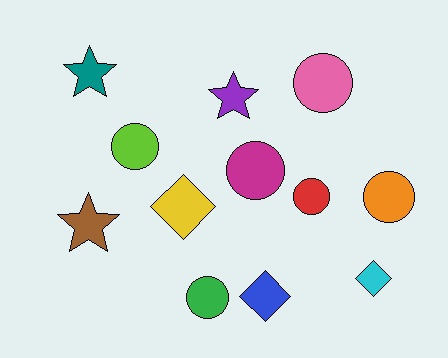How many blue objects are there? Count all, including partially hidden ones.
There is 1 blue object.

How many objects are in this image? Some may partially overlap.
There are 12 objects.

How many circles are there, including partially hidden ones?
There are 6 circles.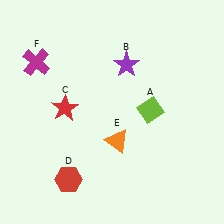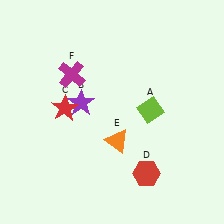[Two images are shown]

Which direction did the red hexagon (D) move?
The red hexagon (D) moved right.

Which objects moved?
The objects that moved are: the purple star (B), the red hexagon (D), the magenta cross (F).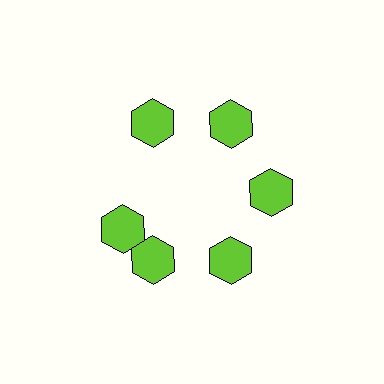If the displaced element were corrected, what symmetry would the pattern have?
It would have 6-fold rotational symmetry — the pattern would map onto itself every 60 degrees.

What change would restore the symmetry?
The symmetry would be restored by rotating it back into even spacing with its neighbors so that all 6 hexagons sit at equal angles and equal distance from the center.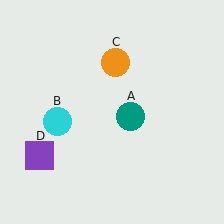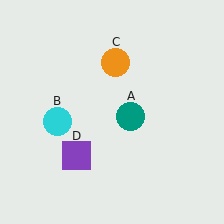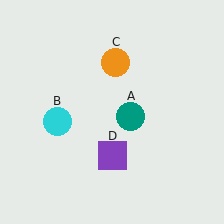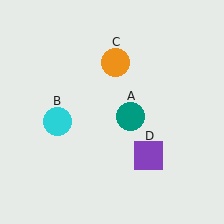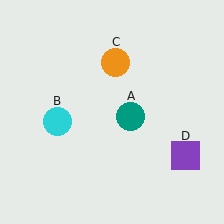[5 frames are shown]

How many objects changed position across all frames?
1 object changed position: purple square (object D).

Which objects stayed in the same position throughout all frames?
Teal circle (object A) and cyan circle (object B) and orange circle (object C) remained stationary.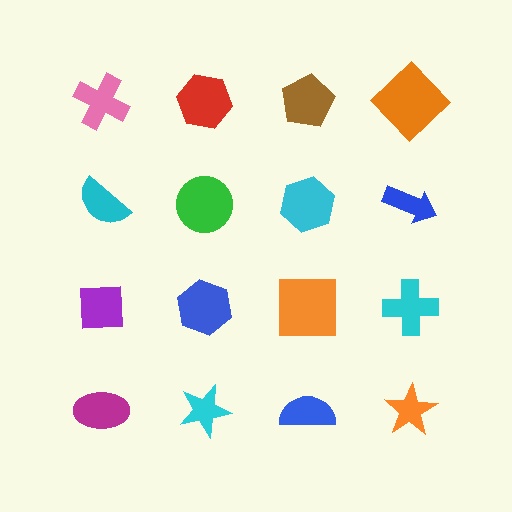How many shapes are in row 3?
4 shapes.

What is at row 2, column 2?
A green circle.